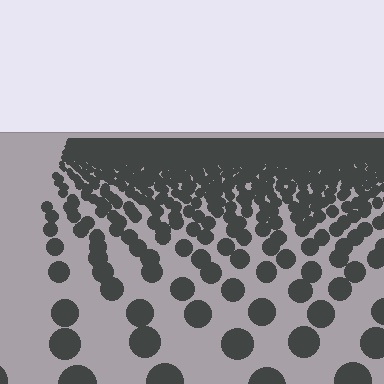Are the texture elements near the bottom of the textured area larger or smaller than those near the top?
Larger. Near the bottom, elements are closer to the viewer and appear at a bigger on-screen size.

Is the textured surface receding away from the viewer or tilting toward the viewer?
The surface is receding away from the viewer. Texture elements get smaller and denser toward the top.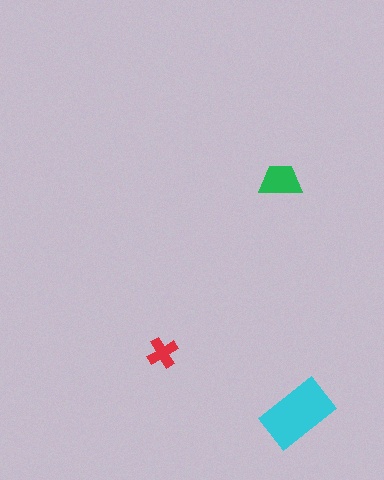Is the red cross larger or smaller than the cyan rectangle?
Smaller.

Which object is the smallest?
The red cross.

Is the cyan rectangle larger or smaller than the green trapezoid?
Larger.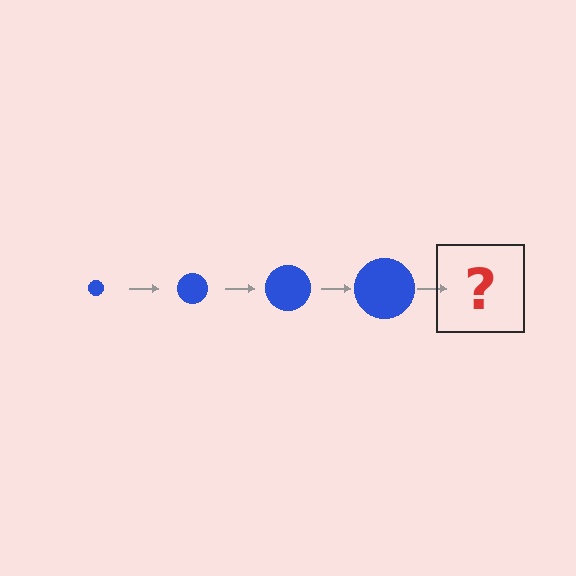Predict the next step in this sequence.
The next step is a blue circle, larger than the previous one.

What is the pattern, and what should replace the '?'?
The pattern is that the circle gets progressively larger each step. The '?' should be a blue circle, larger than the previous one.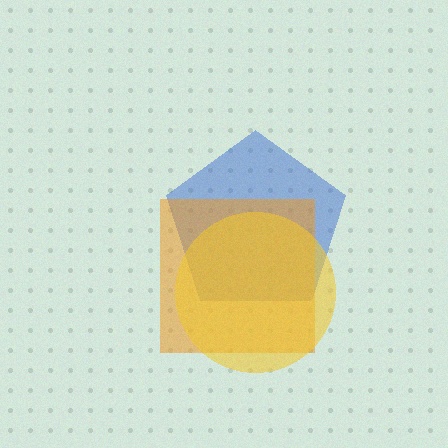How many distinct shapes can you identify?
There are 3 distinct shapes: a blue pentagon, an orange square, a yellow circle.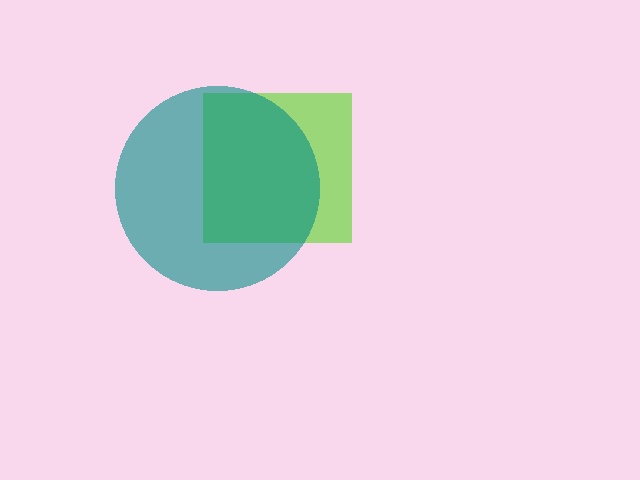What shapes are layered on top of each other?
The layered shapes are: a lime square, a teal circle.